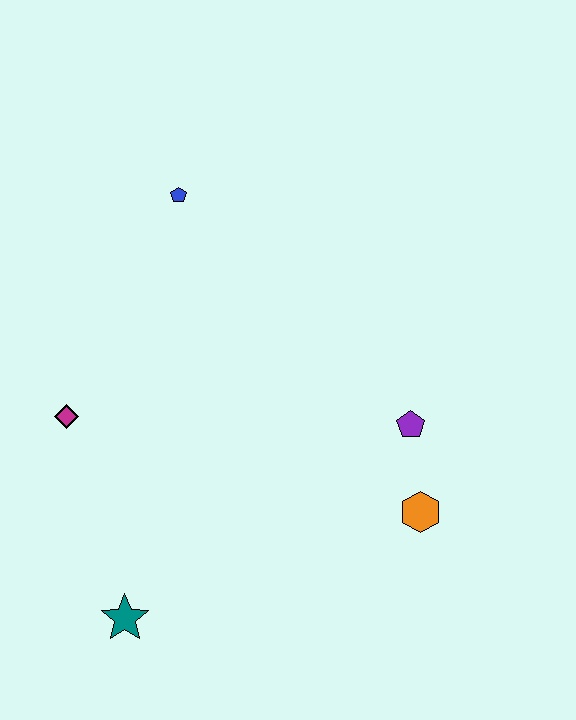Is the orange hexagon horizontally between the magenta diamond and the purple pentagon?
No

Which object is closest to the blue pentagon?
The magenta diamond is closest to the blue pentagon.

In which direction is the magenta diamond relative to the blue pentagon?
The magenta diamond is below the blue pentagon.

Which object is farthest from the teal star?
The blue pentagon is farthest from the teal star.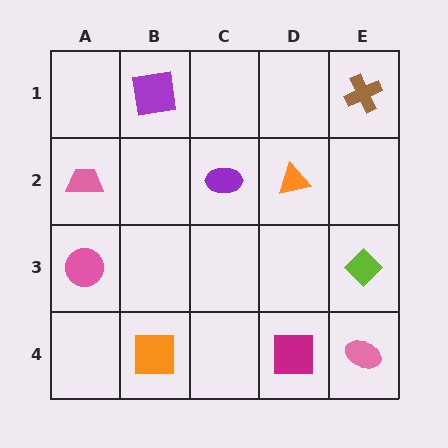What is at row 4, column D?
A magenta square.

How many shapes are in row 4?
3 shapes.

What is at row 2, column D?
An orange triangle.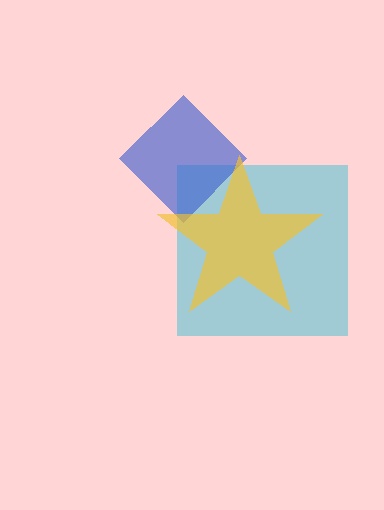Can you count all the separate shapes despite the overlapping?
Yes, there are 3 separate shapes.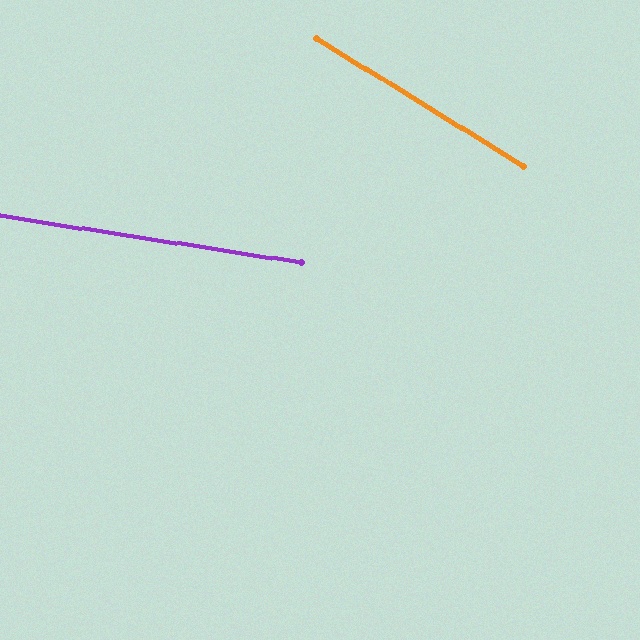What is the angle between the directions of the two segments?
Approximately 23 degrees.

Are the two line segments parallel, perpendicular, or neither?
Neither parallel nor perpendicular — they differ by about 23°.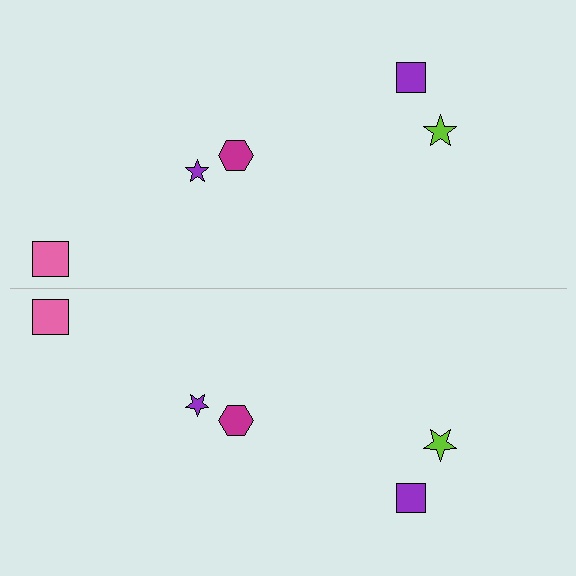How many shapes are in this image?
There are 10 shapes in this image.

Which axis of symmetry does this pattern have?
The pattern has a horizontal axis of symmetry running through the center of the image.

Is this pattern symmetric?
Yes, this pattern has bilateral (reflection) symmetry.